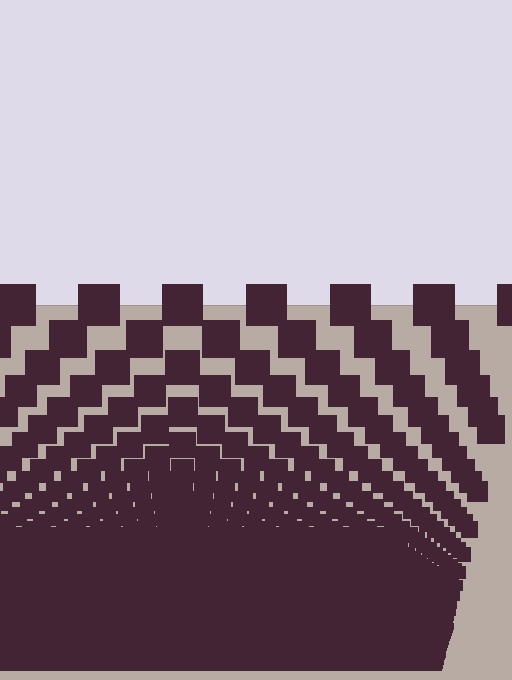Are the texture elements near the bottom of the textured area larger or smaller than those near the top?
Smaller. The gradient is inverted — elements near the bottom are smaller and denser.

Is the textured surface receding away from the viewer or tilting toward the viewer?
The surface appears to tilt toward the viewer. Texture elements get larger and sparser toward the top.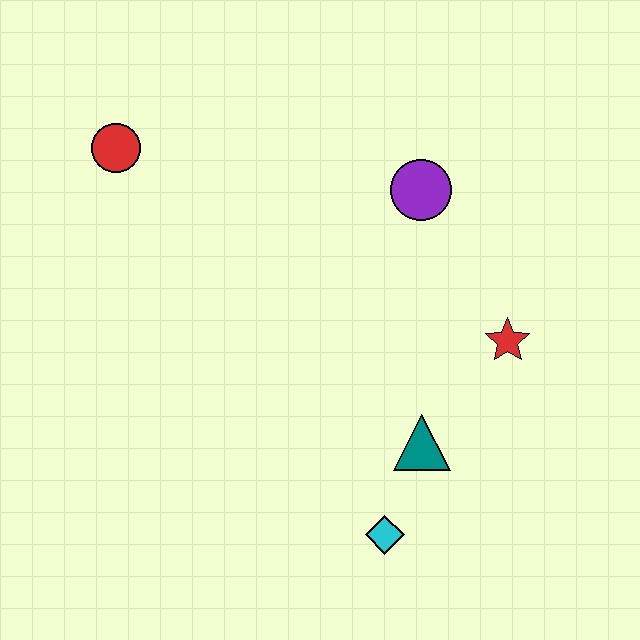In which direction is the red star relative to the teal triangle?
The red star is above the teal triangle.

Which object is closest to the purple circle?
The red star is closest to the purple circle.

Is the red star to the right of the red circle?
Yes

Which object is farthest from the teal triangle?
The red circle is farthest from the teal triangle.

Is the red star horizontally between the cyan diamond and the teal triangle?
No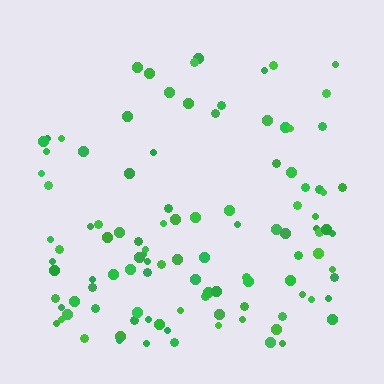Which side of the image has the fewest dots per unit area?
The top.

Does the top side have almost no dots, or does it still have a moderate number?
Still a moderate number, just noticeably fewer than the bottom.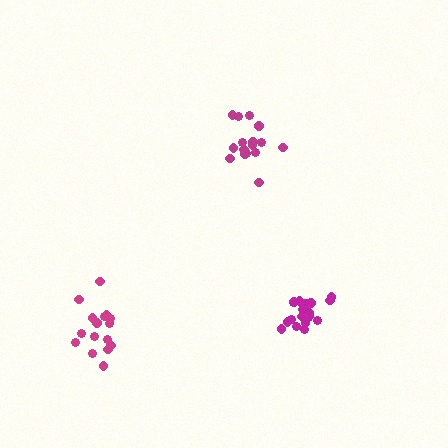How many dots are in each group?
Group 1: 16 dots, Group 2: 19 dots, Group 3: 16 dots (51 total).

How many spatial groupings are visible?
There are 3 spatial groupings.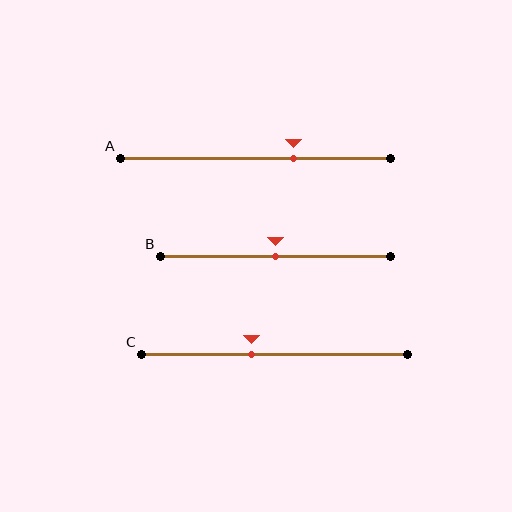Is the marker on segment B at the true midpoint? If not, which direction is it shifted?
Yes, the marker on segment B is at the true midpoint.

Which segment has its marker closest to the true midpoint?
Segment B has its marker closest to the true midpoint.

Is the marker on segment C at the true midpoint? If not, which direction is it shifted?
No, the marker on segment C is shifted to the left by about 9% of the segment length.